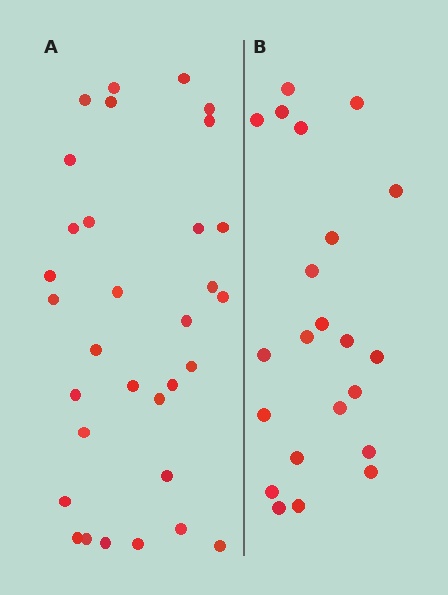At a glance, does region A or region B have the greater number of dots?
Region A (the left region) has more dots.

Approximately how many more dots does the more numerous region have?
Region A has roughly 10 or so more dots than region B.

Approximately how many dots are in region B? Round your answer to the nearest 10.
About 20 dots. (The exact count is 22, which rounds to 20.)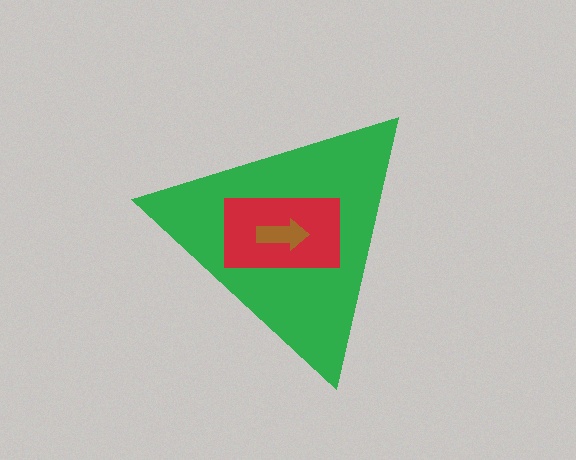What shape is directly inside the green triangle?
The red rectangle.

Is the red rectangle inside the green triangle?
Yes.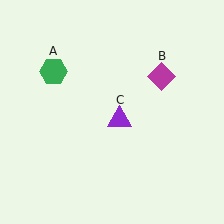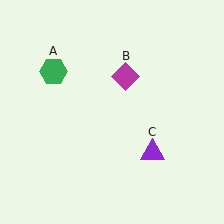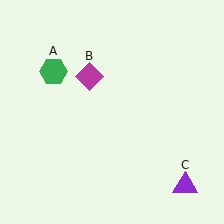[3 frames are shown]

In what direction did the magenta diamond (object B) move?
The magenta diamond (object B) moved left.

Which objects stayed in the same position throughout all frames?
Green hexagon (object A) remained stationary.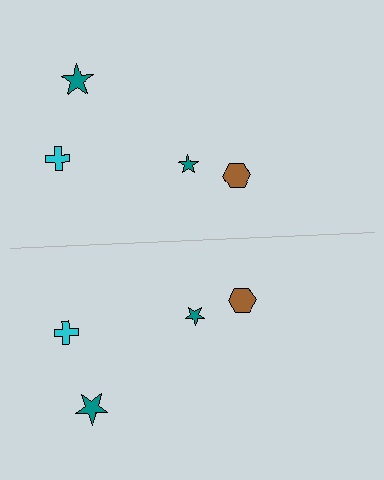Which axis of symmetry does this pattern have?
The pattern has a horizontal axis of symmetry running through the center of the image.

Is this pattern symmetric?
Yes, this pattern has bilateral (reflection) symmetry.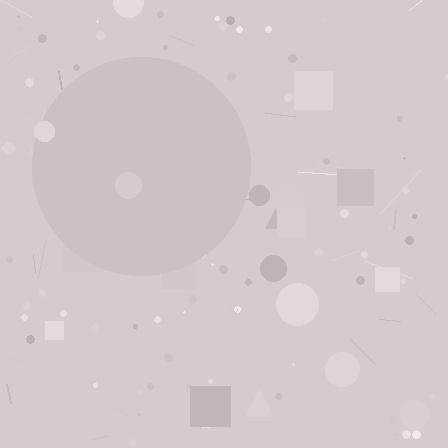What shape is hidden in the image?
A circle is hidden in the image.